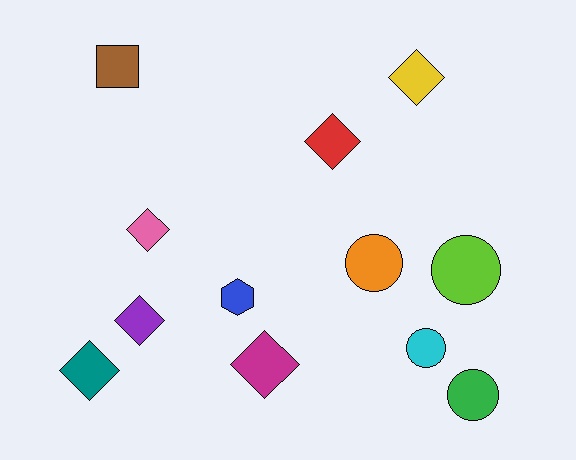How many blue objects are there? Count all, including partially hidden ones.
There is 1 blue object.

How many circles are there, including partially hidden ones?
There are 4 circles.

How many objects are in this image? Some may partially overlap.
There are 12 objects.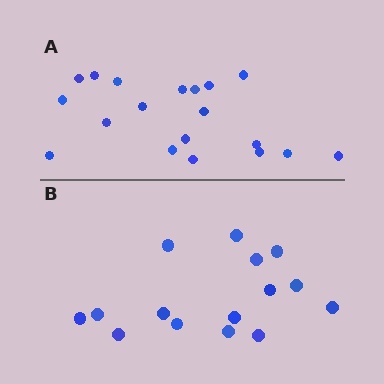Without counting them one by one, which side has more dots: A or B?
Region A (the top region) has more dots.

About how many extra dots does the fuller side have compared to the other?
Region A has about 4 more dots than region B.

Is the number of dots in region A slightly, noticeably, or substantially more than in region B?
Region A has noticeably more, but not dramatically so. The ratio is roughly 1.3 to 1.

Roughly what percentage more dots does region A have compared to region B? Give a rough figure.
About 25% more.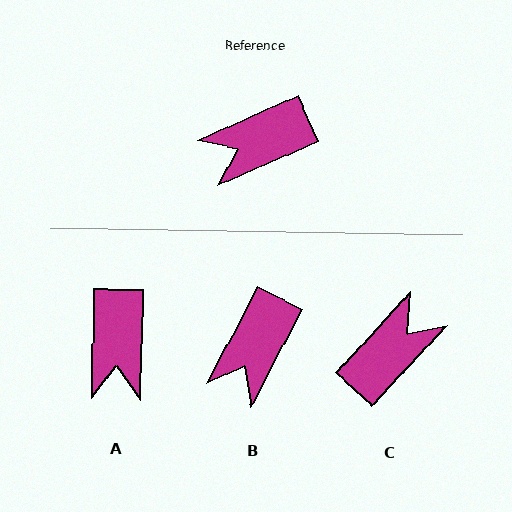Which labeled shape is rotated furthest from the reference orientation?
C, about 157 degrees away.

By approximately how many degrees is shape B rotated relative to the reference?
Approximately 39 degrees counter-clockwise.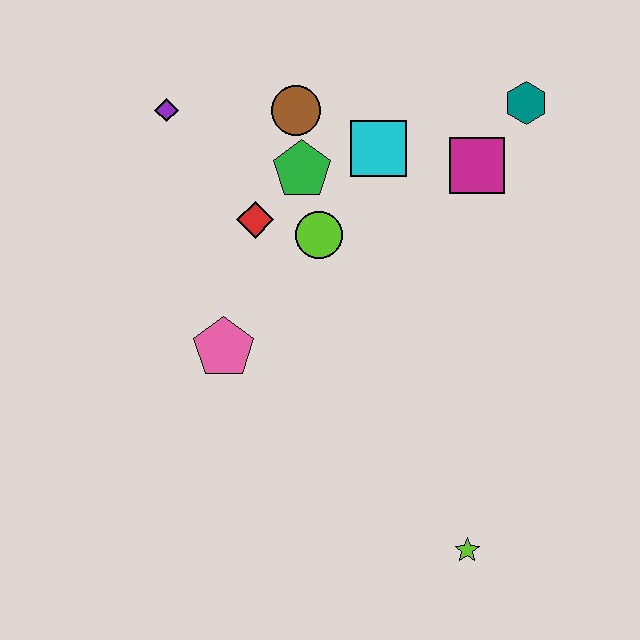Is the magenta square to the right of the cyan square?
Yes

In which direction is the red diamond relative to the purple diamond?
The red diamond is below the purple diamond.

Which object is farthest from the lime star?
The purple diamond is farthest from the lime star.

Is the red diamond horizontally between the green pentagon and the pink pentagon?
Yes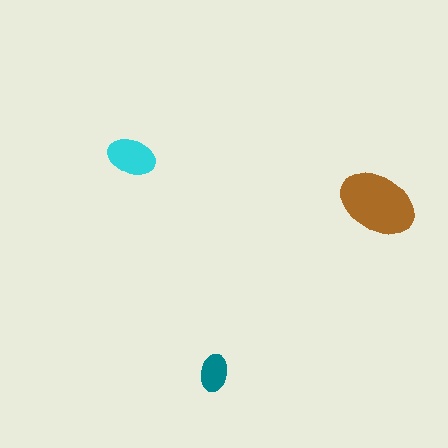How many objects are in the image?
There are 3 objects in the image.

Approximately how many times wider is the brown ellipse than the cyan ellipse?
About 1.5 times wider.